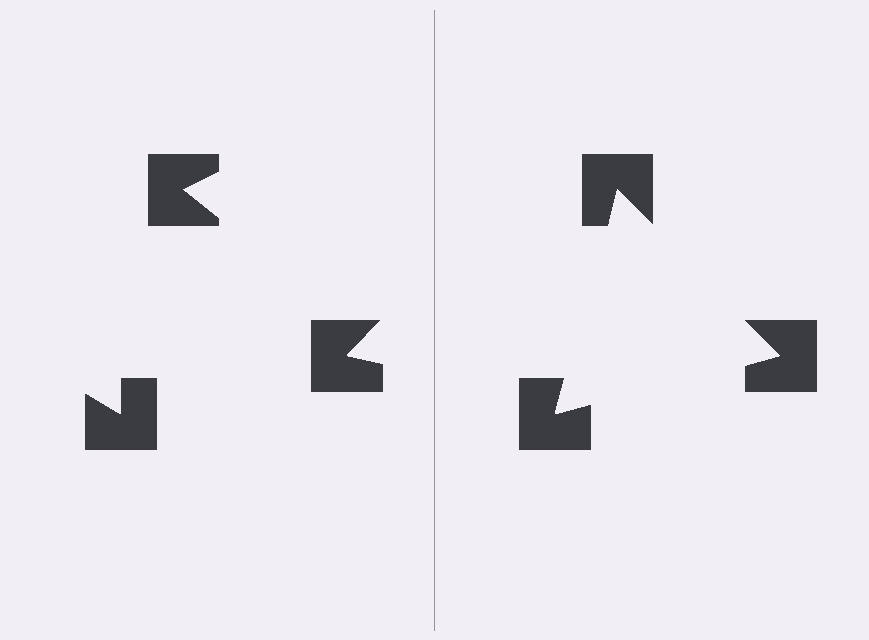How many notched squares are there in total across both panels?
6 — 3 on each side.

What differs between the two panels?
The notched squares are positioned identically on both sides; only the wedge orientations differ. On the right they align to a triangle; on the left they are misaligned.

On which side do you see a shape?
An illusory triangle appears on the right side. On the left side the wedge cuts are rotated, so no coherent shape forms.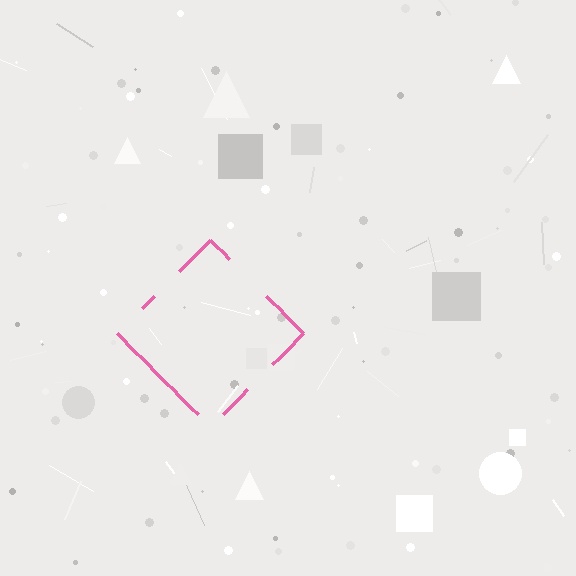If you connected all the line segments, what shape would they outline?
They would outline a diamond.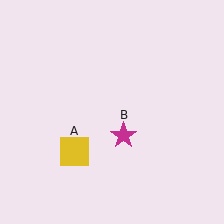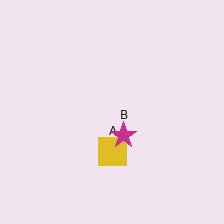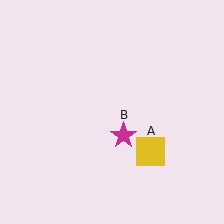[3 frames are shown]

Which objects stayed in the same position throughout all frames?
Magenta star (object B) remained stationary.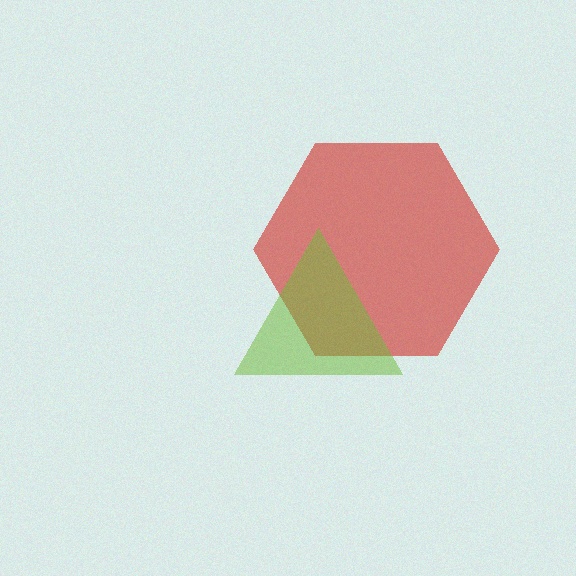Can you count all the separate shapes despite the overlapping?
Yes, there are 2 separate shapes.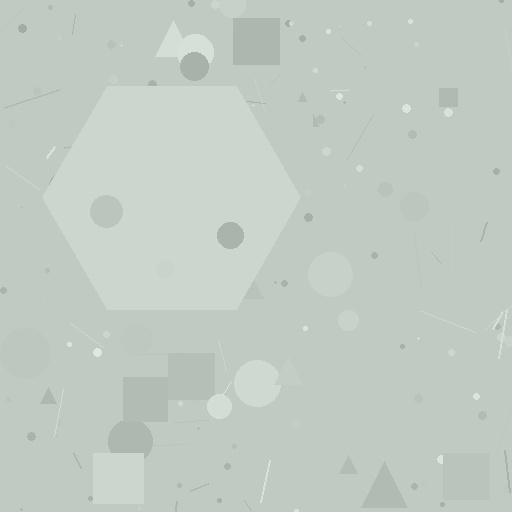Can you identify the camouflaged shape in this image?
The camouflaged shape is a hexagon.